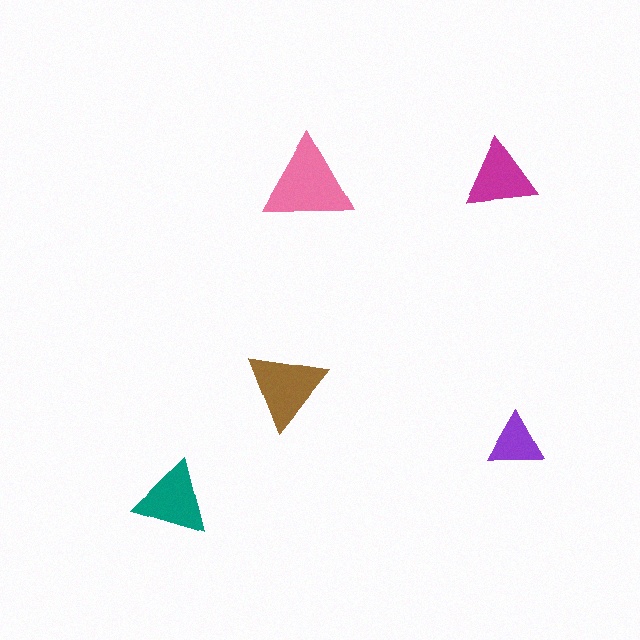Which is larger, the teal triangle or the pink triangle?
The pink one.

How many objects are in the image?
There are 5 objects in the image.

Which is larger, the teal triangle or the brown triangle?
The brown one.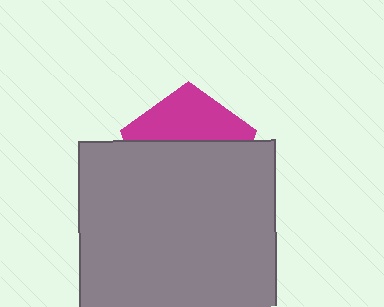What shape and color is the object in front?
The object in front is a gray square.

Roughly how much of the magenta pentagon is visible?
A small part of it is visible (roughly 37%).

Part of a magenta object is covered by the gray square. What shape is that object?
It is a pentagon.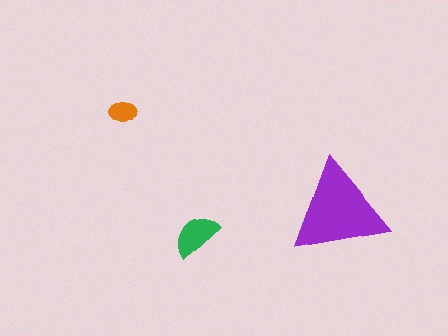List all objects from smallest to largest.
The orange ellipse, the green semicircle, the purple triangle.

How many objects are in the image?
There are 3 objects in the image.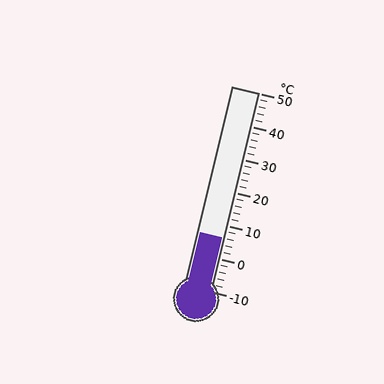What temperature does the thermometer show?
The thermometer shows approximately 6°C.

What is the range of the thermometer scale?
The thermometer scale ranges from -10°C to 50°C.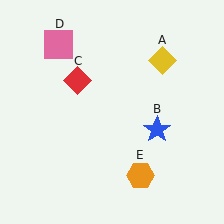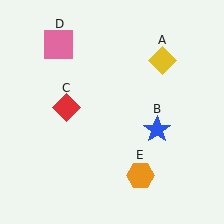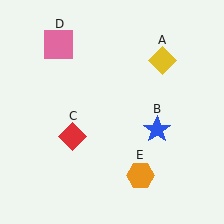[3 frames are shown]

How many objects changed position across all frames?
1 object changed position: red diamond (object C).